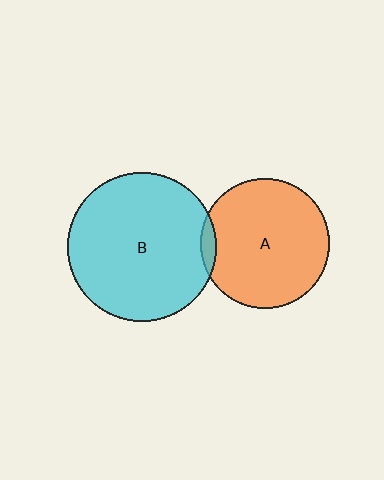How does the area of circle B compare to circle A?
Approximately 1.3 times.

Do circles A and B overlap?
Yes.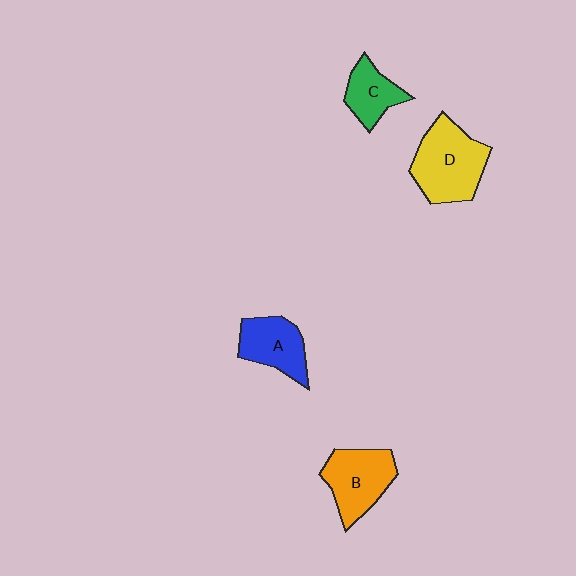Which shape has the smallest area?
Shape C (green).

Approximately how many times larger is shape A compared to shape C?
Approximately 1.2 times.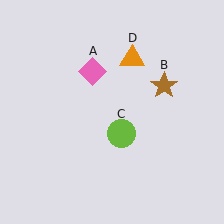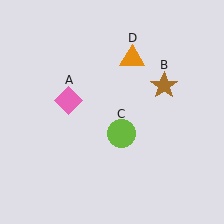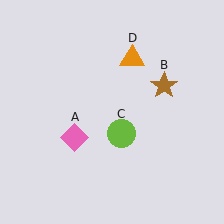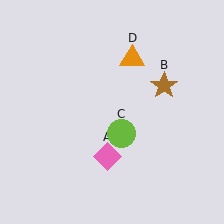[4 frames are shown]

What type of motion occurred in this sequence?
The pink diamond (object A) rotated counterclockwise around the center of the scene.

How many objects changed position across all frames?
1 object changed position: pink diamond (object A).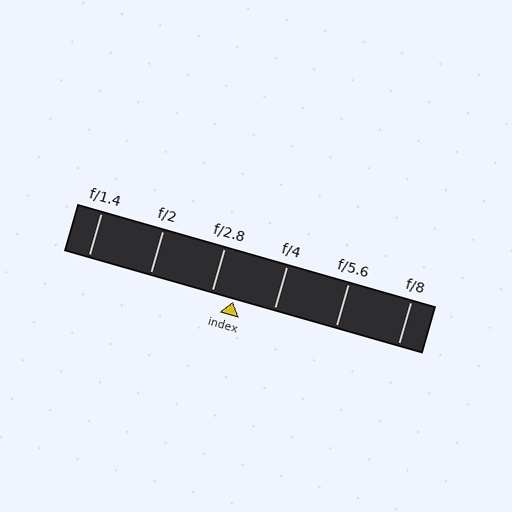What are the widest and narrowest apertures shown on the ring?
The widest aperture shown is f/1.4 and the narrowest is f/8.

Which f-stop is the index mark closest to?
The index mark is closest to f/2.8.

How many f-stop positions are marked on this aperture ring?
There are 6 f-stop positions marked.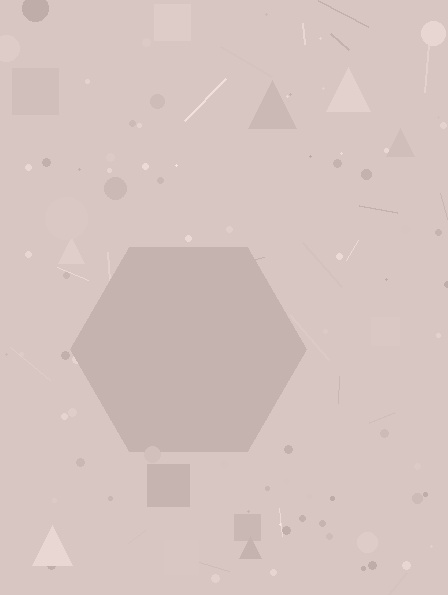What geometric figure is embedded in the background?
A hexagon is embedded in the background.